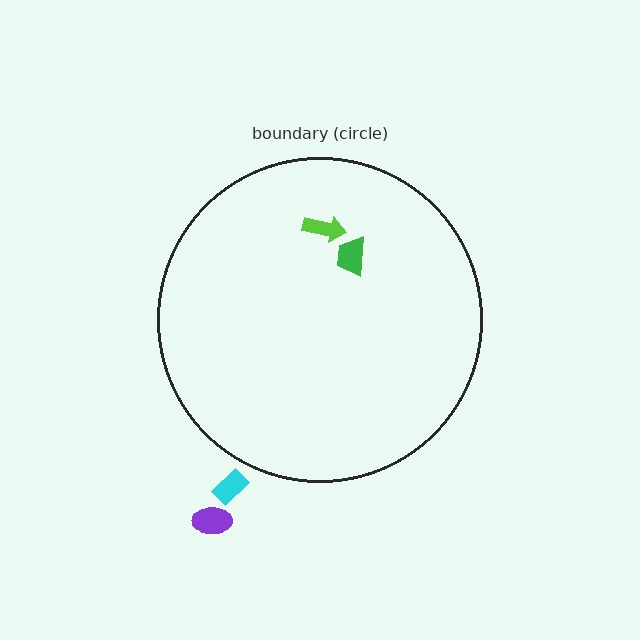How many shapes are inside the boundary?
2 inside, 2 outside.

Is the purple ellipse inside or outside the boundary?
Outside.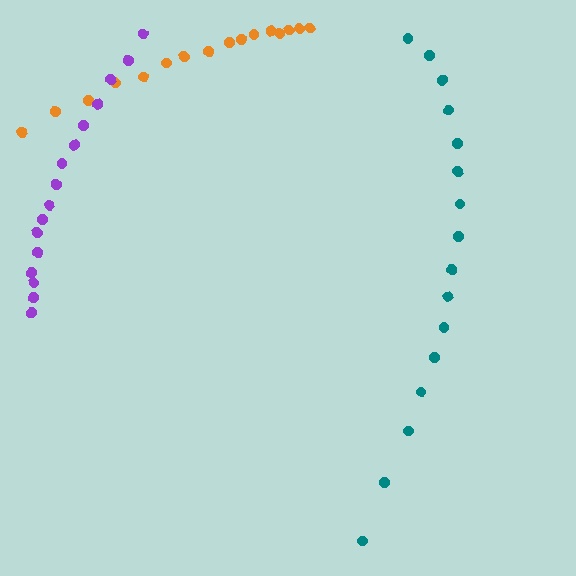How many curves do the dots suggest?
There are 3 distinct paths.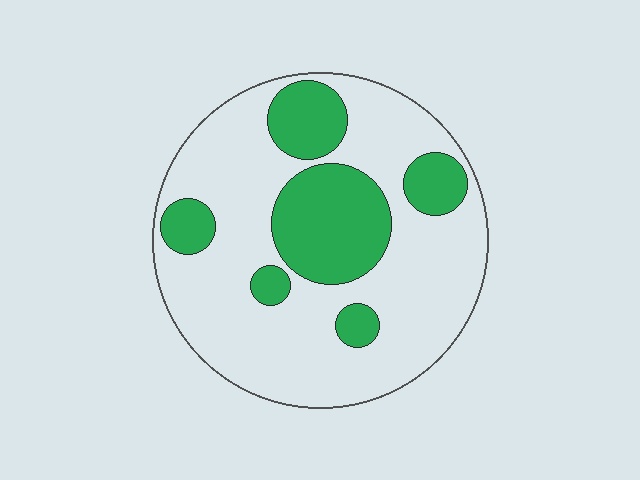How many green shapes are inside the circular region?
6.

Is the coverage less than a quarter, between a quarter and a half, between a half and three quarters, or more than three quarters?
Between a quarter and a half.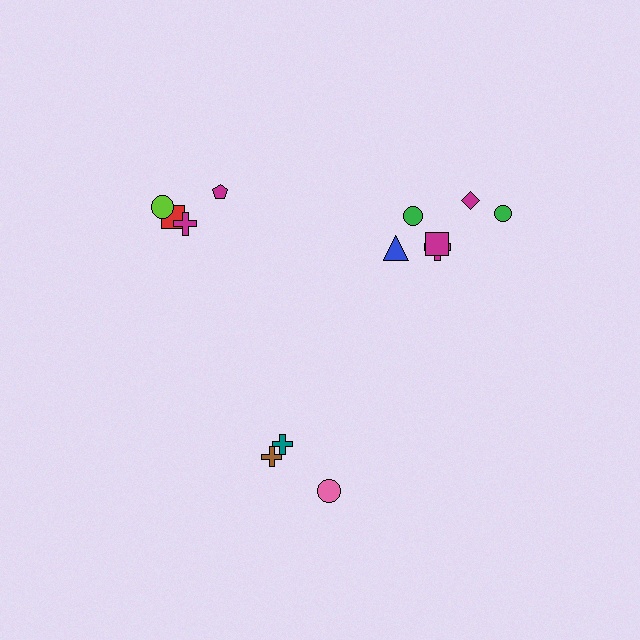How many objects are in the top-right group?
There are 6 objects.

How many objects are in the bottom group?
There are 3 objects.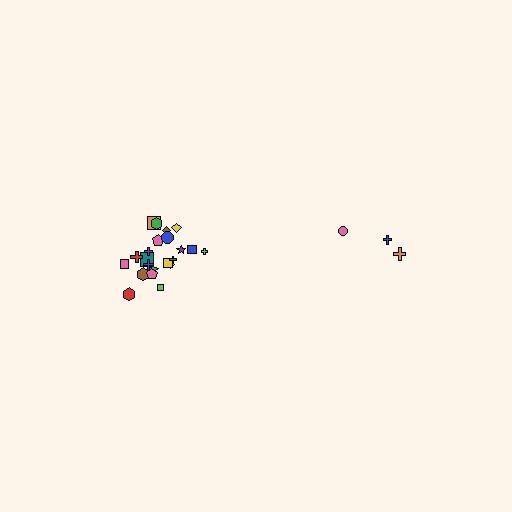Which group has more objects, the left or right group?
The left group.